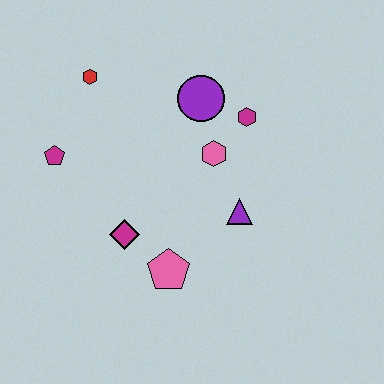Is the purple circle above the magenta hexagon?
Yes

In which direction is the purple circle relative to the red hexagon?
The purple circle is to the right of the red hexagon.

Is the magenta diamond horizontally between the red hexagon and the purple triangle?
Yes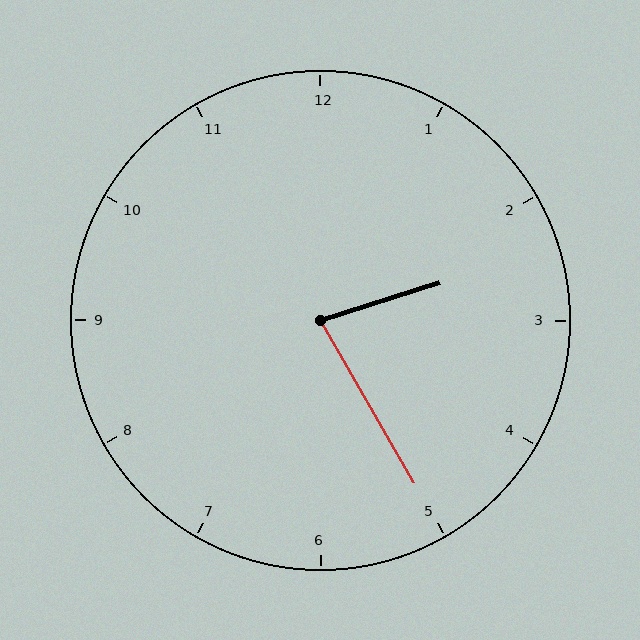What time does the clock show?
2:25.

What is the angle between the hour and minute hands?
Approximately 78 degrees.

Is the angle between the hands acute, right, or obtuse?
It is acute.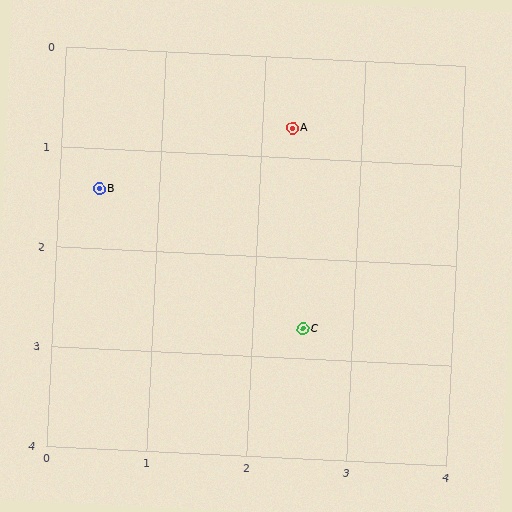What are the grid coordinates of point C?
Point C is at approximately (2.5, 2.7).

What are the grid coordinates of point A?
Point A is at approximately (2.3, 0.7).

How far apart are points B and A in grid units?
Points B and A are about 2.0 grid units apart.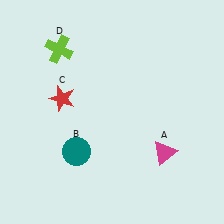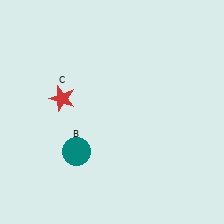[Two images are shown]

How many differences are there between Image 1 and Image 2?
There are 2 differences between the two images.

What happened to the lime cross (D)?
The lime cross (D) was removed in Image 2. It was in the top-left area of Image 1.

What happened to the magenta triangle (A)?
The magenta triangle (A) was removed in Image 2. It was in the bottom-right area of Image 1.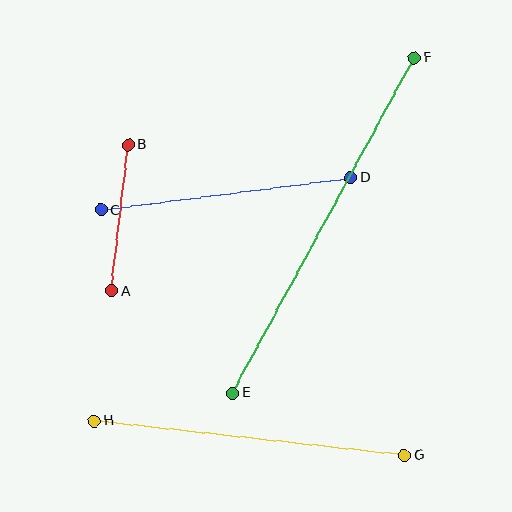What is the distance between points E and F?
The distance is approximately 382 pixels.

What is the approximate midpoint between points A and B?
The midpoint is at approximately (120, 218) pixels.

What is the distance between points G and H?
The distance is approximately 312 pixels.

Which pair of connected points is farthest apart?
Points E and F are farthest apart.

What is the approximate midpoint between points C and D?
The midpoint is at approximately (226, 194) pixels.